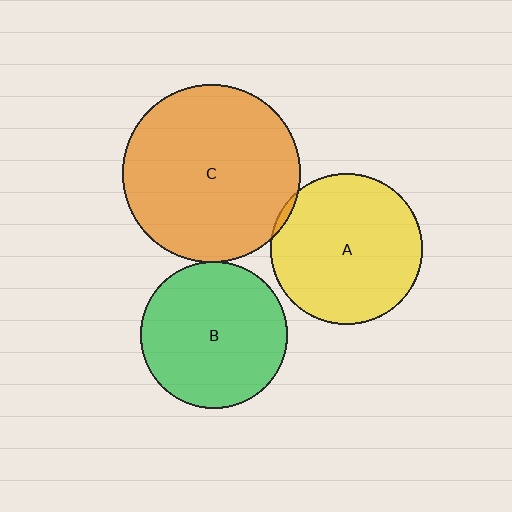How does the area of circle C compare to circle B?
Approximately 1.5 times.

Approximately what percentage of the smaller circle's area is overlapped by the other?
Approximately 5%.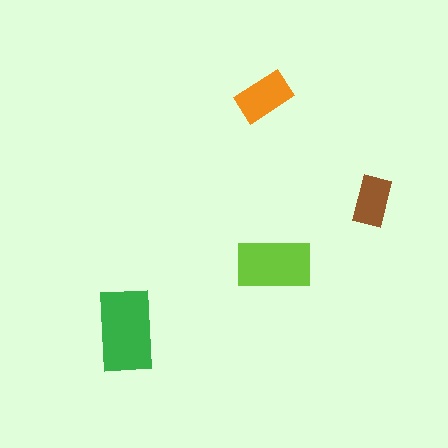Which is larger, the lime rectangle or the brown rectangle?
The lime one.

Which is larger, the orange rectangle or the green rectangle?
The green one.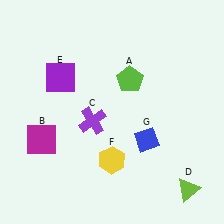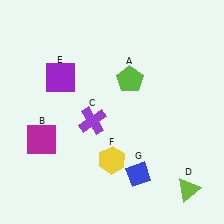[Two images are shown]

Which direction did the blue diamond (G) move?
The blue diamond (G) moved down.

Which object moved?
The blue diamond (G) moved down.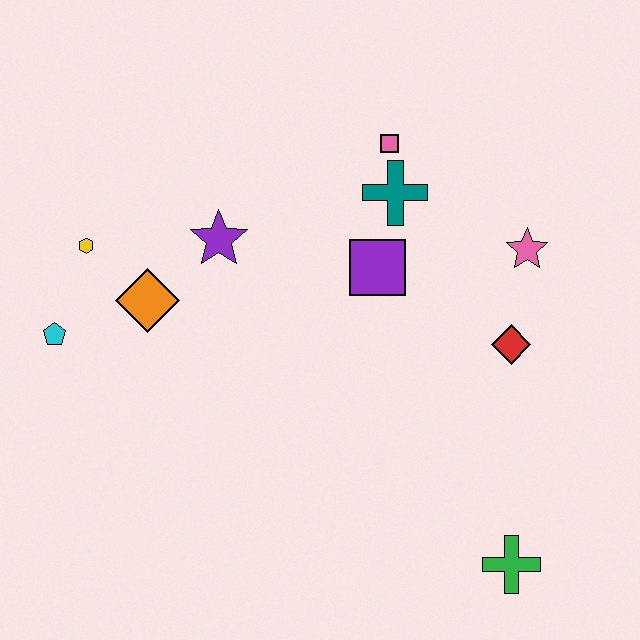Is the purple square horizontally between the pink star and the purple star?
Yes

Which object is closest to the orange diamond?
The yellow hexagon is closest to the orange diamond.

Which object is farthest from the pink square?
The green cross is farthest from the pink square.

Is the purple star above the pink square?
No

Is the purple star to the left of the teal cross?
Yes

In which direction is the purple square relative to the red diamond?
The purple square is to the left of the red diamond.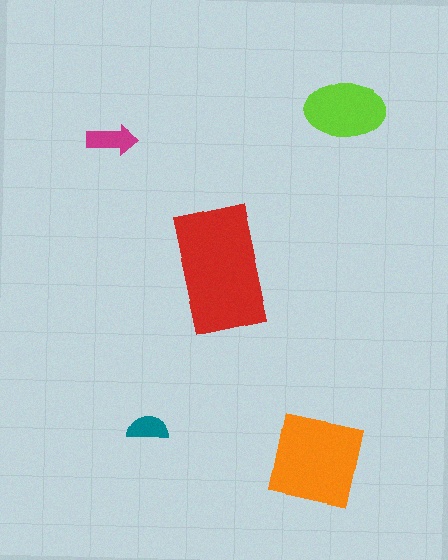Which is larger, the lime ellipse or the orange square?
The orange square.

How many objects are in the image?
There are 5 objects in the image.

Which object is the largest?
The red rectangle.